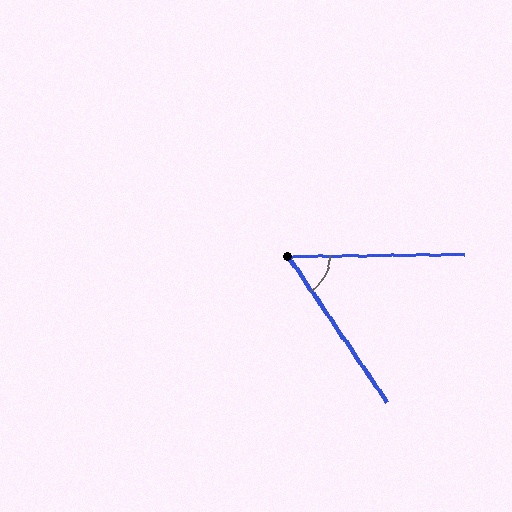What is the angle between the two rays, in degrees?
Approximately 57 degrees.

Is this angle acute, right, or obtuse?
It is acute.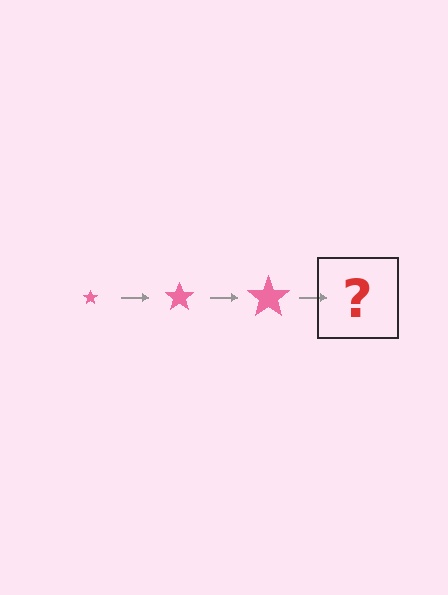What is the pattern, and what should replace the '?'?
The pattern is that the star gets progressively larger each step. The '?' should be a pink star, larger than the previous one.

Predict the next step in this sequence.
The next step is a pink star, larger than the previous one.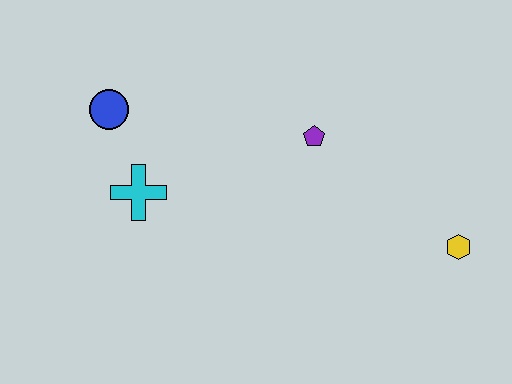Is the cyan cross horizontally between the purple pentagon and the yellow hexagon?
No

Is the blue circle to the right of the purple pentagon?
No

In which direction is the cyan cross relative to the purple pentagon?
The cyan cross is to the left of the purple pentagon.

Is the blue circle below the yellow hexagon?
No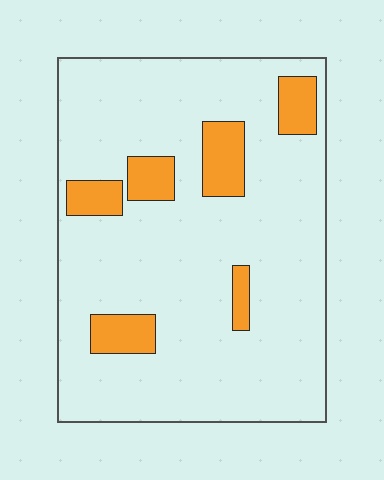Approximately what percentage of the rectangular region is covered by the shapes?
Approximately 15%.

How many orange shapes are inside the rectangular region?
6.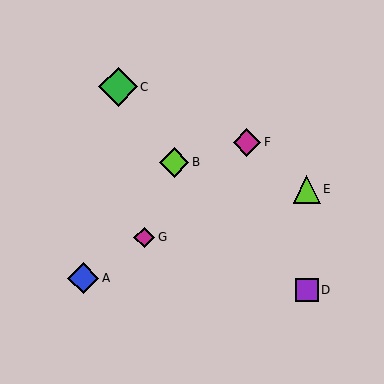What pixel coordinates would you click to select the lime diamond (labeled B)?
Click at (174, 162) to select the lime diamond B.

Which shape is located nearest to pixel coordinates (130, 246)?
The magenta diamond (labeled G) at (144, 237) is nearest to that location.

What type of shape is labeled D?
Shape D is a purple square.